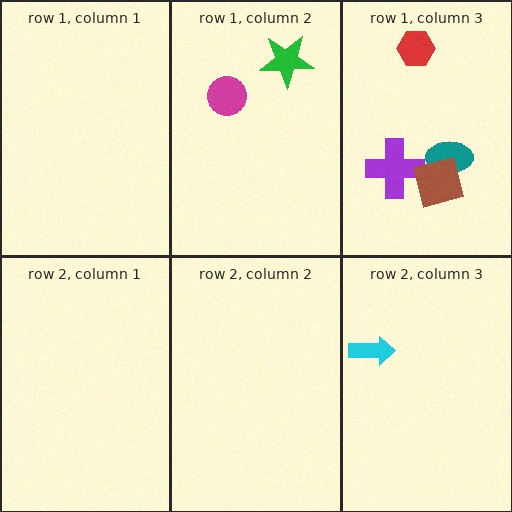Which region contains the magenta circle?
The row 1, column 2 region.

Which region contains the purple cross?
The row 1, column 3 region.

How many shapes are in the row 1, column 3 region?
4.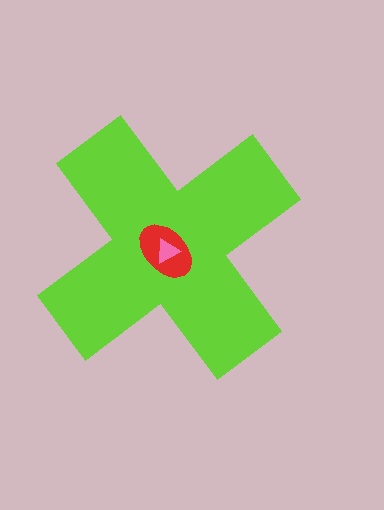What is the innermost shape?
The pink triangle.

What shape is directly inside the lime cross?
The red ellipse.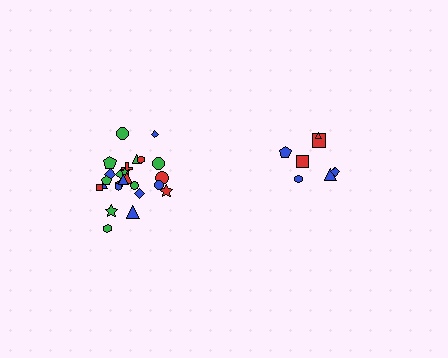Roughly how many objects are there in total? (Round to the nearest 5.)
Roughly 35 objects in total.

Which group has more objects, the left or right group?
The left group.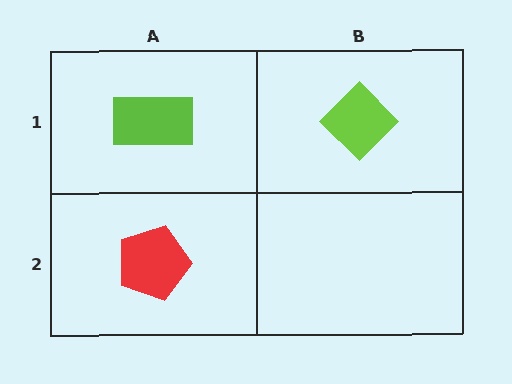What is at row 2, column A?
A red pentagon.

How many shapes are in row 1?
2 shapes.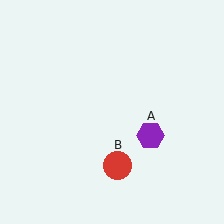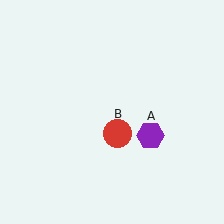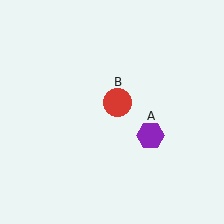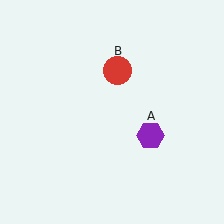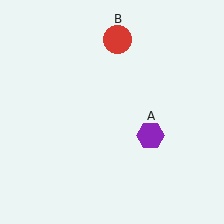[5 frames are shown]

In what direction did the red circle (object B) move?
The red circle (object B) moved up.